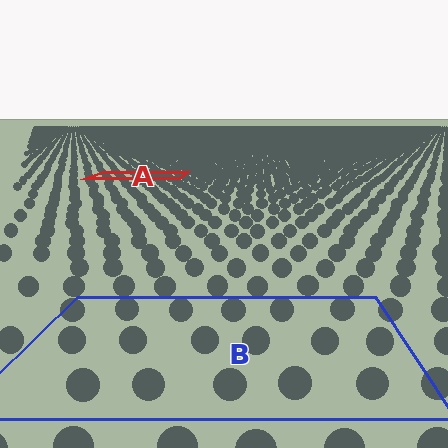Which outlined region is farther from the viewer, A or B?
Region A is farther from the viewer — the texture elements inside it appear smaller and more densely packed.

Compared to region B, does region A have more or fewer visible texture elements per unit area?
Region A has more texture elements per unit area — they are packed more densely because it is farther away.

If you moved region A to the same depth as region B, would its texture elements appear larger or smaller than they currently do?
They would appear larger. At a closer depth, the same texture elements are projected at a bigger on-screen size.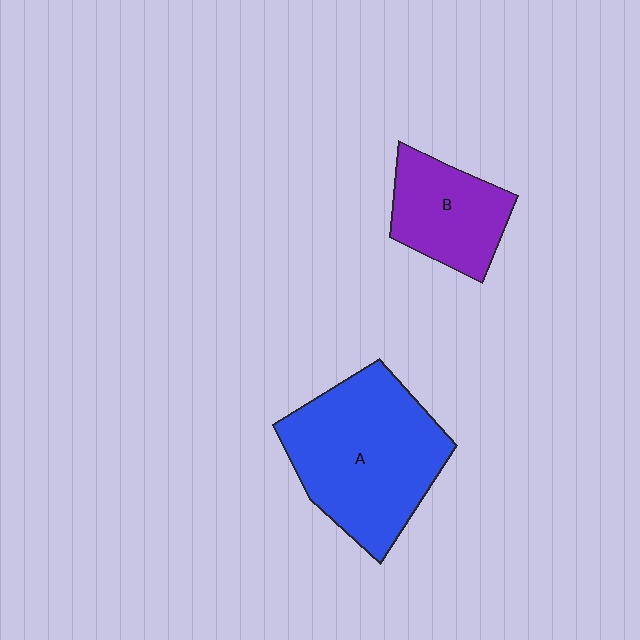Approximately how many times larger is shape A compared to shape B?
Approximately 1.9 times.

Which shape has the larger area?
Shape A (blue).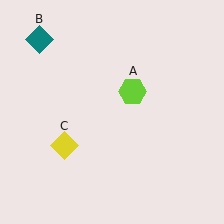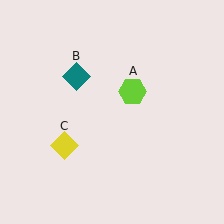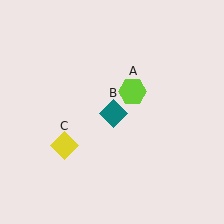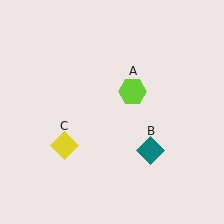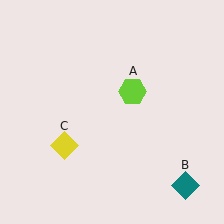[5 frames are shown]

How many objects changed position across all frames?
1 object changed position: teal diamond (object B).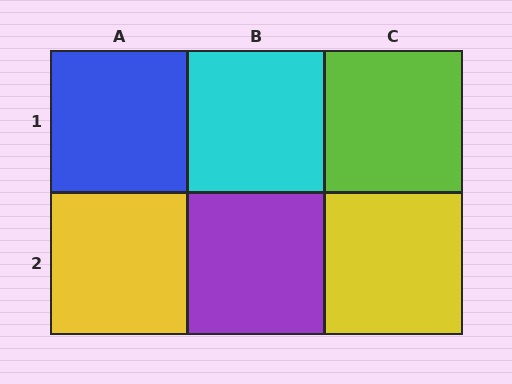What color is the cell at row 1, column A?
Blue.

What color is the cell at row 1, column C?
Lime.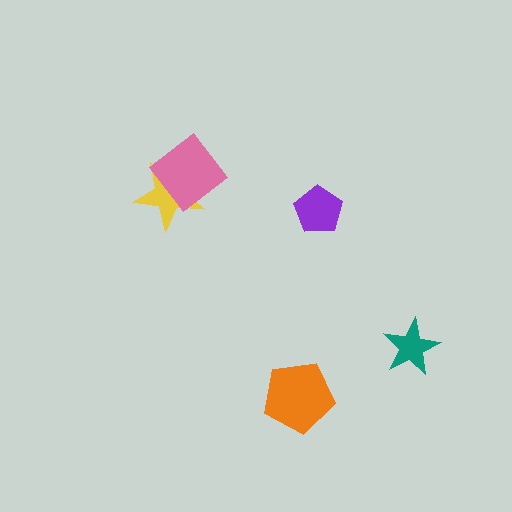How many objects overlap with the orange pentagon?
0 objects overlap with the orange pentagon.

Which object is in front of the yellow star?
The pink diamond is in front of the yellow star.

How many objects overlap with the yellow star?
1 object overlaps with the yellow star.